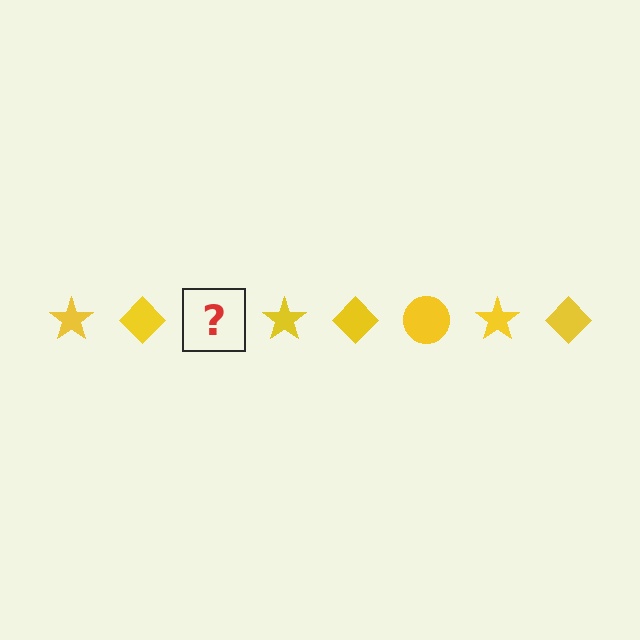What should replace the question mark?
The question mark should be replaced with a yellow circle.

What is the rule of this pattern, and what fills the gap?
The rule is that the pattern cycles through star, diamond, circle shapes in yellow. The gap should be filled with a yellow circle.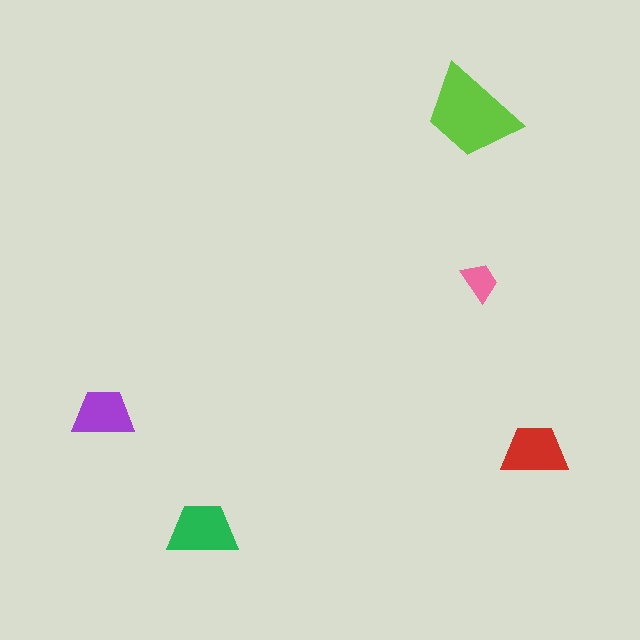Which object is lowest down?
The green trapezoid is bottommost.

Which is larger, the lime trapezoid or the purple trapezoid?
The lime one.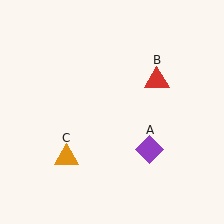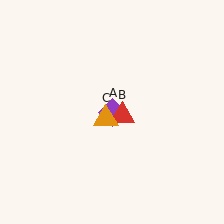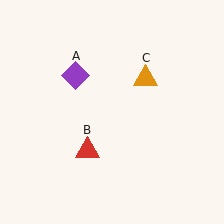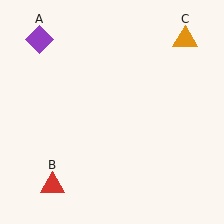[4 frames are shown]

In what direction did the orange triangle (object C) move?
The orange triangle (object C) moved up and to the right.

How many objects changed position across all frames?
3 objects changed position: purple diamond (object A), red triangle (object B), orange triangle (object C).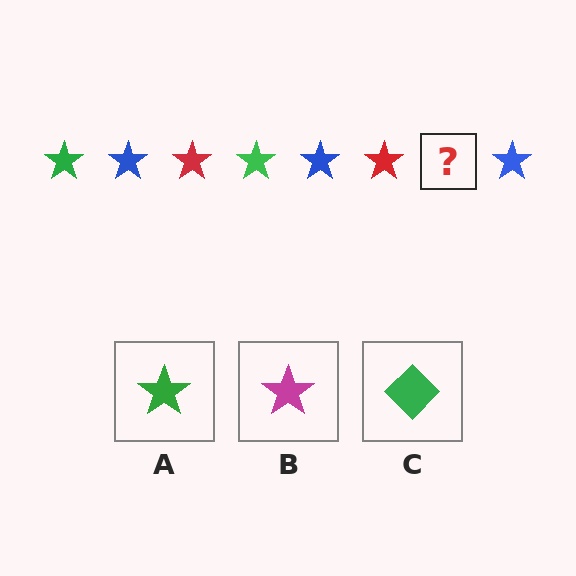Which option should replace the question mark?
Option A.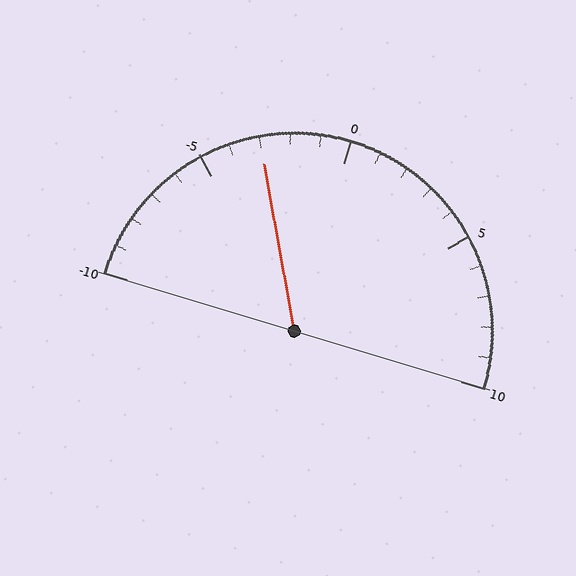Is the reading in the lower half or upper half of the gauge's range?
The reading is in the lower half of the range (-10 to 10).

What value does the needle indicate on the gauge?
The needle indicates approximately -3.